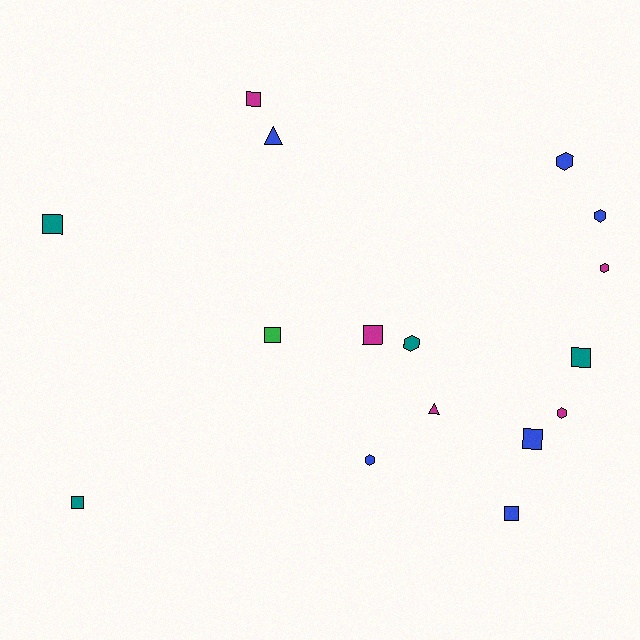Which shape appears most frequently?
Square, with 8 objects.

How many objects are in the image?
There are 16 objects.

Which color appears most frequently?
Blue, with 6 objects.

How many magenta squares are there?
There are 2 magenta squares.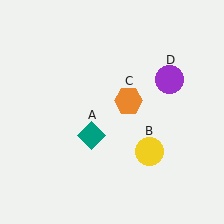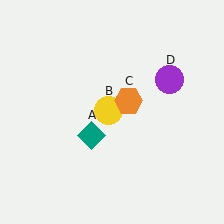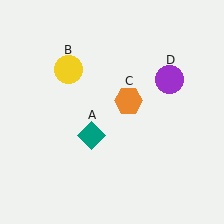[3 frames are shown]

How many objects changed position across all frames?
1 object changed position: yellow circle (object B).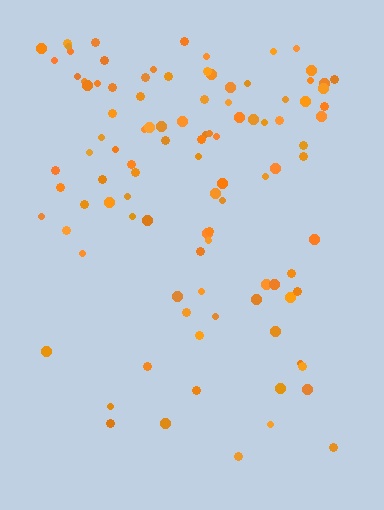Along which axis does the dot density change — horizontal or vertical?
Vertical.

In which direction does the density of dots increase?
From bottom to top, with the top side densest.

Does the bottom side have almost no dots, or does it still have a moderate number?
Still a moderate number, just noticeably fewer than the top.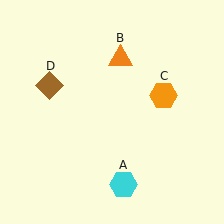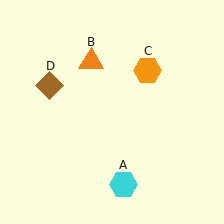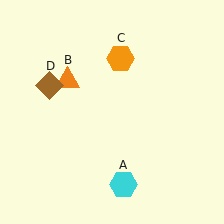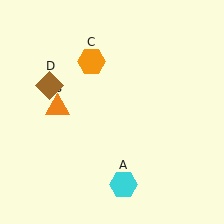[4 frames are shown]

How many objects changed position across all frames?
2 objects changed position: orange triangle (object B), orange hexagon (object C).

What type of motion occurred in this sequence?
The orange triangle (object B), orange hexagon (object C) rotated counterclockwise around the center of the scene.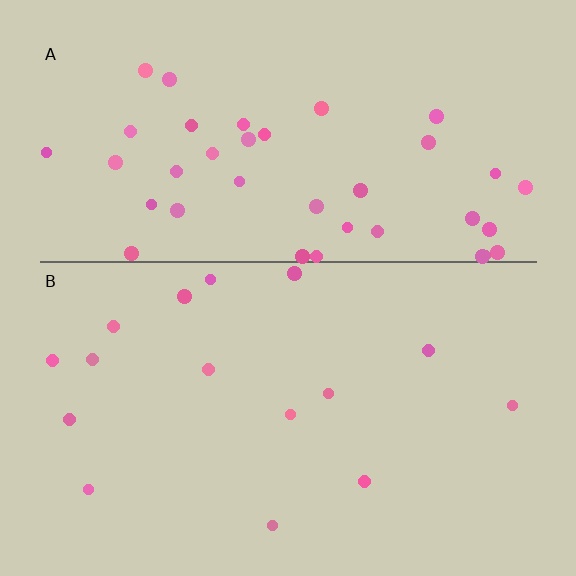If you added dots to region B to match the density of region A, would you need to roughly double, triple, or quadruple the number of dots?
Approximately triple.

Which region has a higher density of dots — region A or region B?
A (the top).